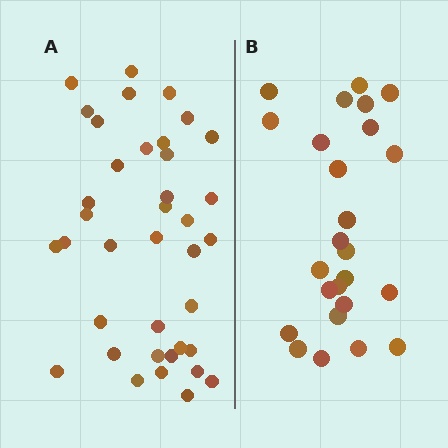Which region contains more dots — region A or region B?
Region A (the left region) has more dots.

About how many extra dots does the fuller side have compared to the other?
Region A has approximately 15 more dots than region B.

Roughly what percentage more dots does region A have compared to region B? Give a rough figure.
About 50% more.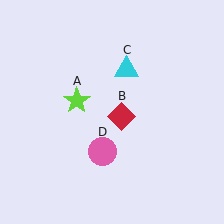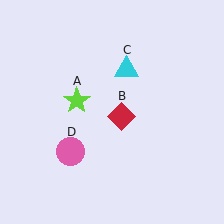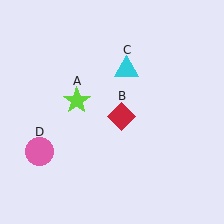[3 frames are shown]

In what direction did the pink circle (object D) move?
The pink circle (object D) moved left.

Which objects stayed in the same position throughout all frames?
Lime star (object A) and red diamond (object B) and cyan triangle (object C) remained stationary.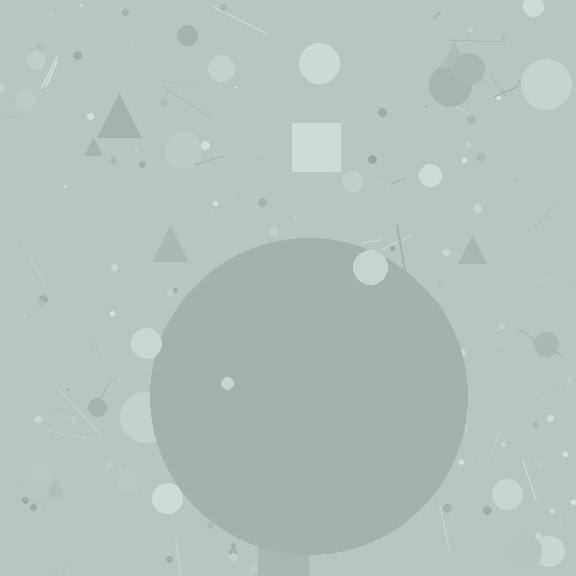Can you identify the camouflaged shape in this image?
The camouflaged shape is a circle.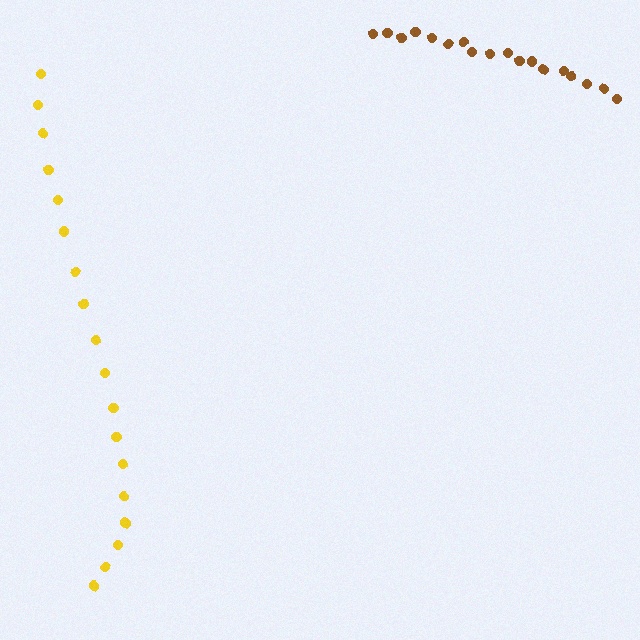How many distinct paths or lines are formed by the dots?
There are 2 distinct paths.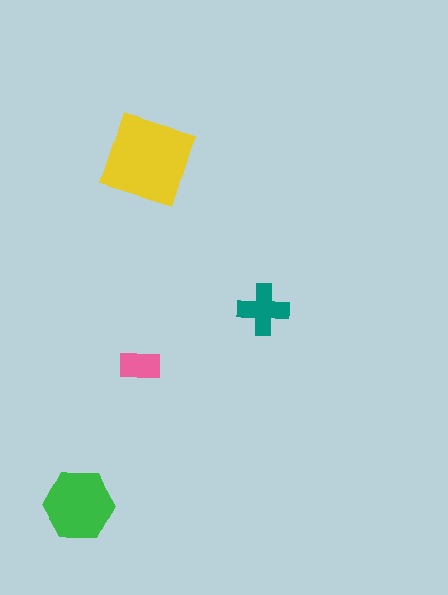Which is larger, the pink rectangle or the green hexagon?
The green hexagon.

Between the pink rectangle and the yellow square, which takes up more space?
The yellow square.